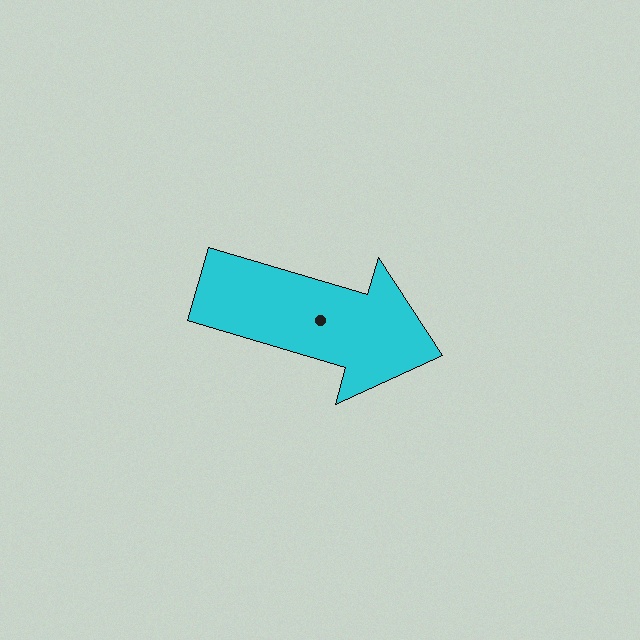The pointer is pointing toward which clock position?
Roughly 4 o'clock.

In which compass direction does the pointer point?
East.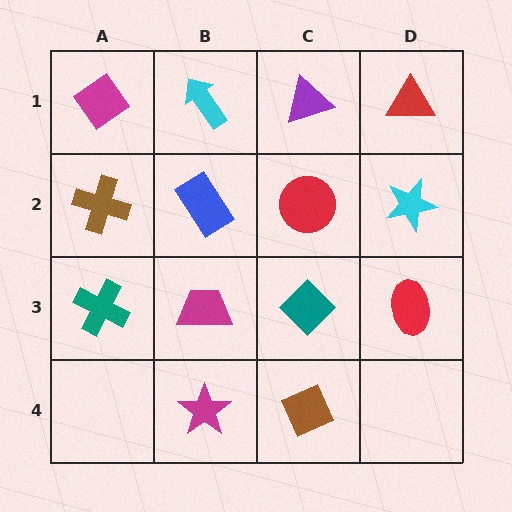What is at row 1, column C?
A purple triangle.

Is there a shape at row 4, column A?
No, that cell is empty.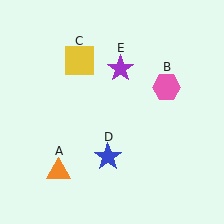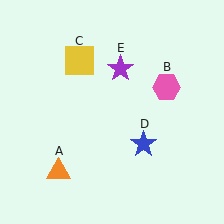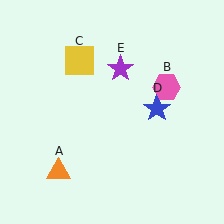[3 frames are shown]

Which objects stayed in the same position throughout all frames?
Orange triangle (object A) and pink hexagon (object B) and yellow square (object C) and purple star (object E) remained stationary.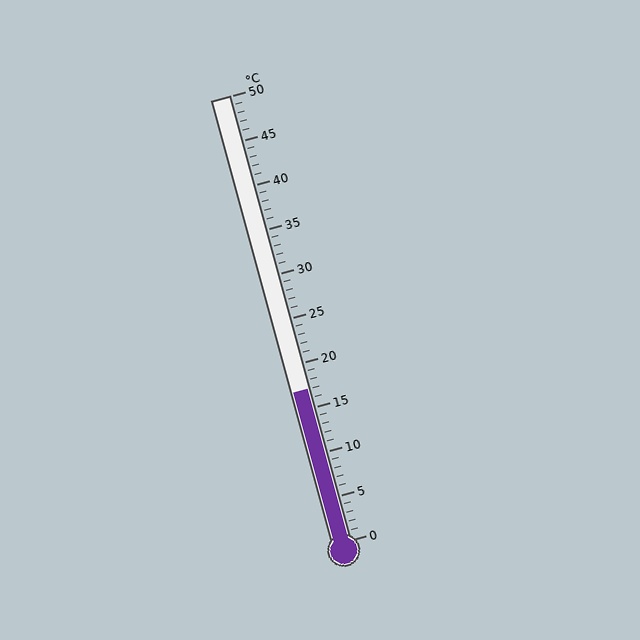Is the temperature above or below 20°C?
The temperature is below 20°C.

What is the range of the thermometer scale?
The thermometer scale ranges from 0°C to 50°C.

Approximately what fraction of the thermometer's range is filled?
The thermometer is filled to approximately 35% of its range.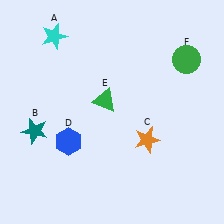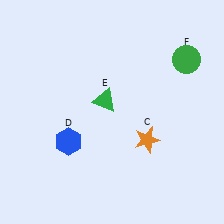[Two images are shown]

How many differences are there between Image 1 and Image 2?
There are 2 differences between the two images.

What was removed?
The cyan star (A), the teal star (B) were removed in Image 2.